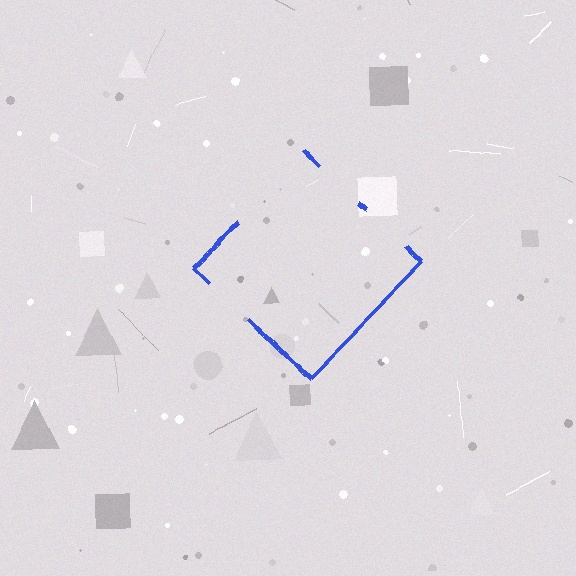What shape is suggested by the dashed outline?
The dashed outline suggests a diamond.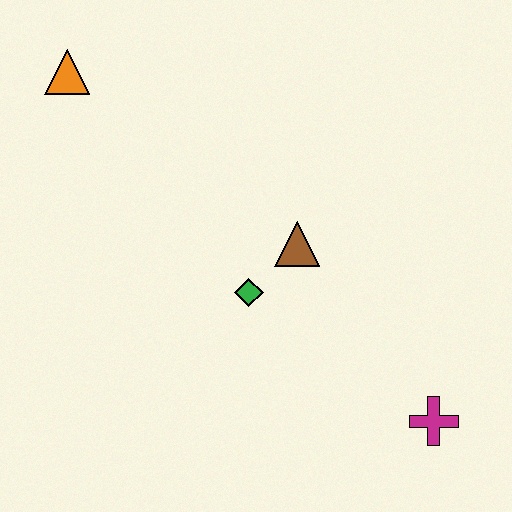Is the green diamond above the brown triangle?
No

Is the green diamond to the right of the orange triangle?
Yes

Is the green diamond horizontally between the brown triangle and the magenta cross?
No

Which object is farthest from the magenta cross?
The orange triangle is farthest from the magenta cross.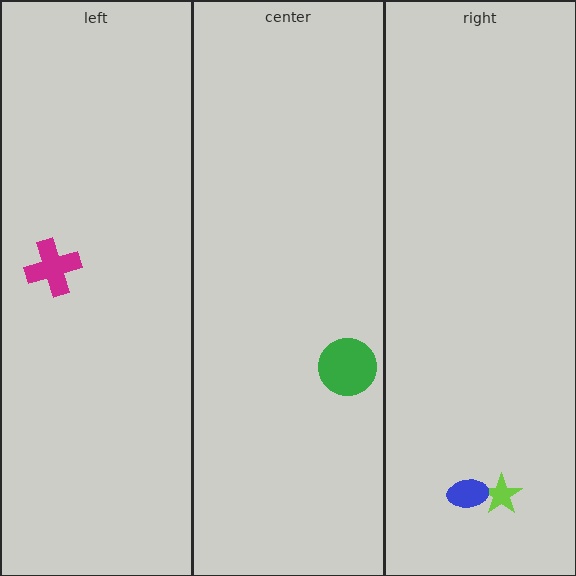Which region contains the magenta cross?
The left region.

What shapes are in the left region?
The magenta cross.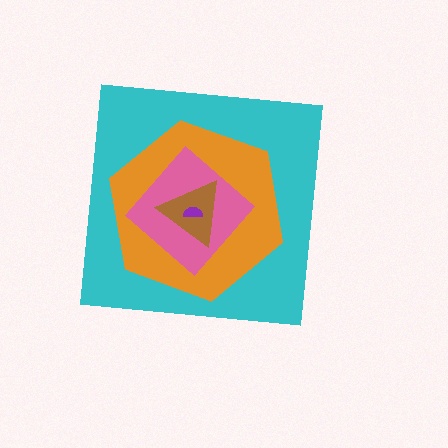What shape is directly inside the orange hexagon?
The pink diamond.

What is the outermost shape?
The cyan square.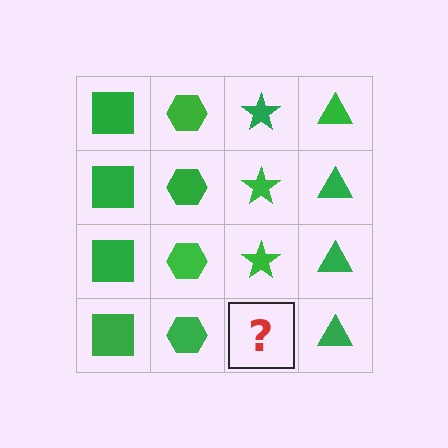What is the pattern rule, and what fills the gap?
The rule is that each column has a consistent shape. The gap should be filled with a green star.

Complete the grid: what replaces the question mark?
The question mark should be replaced with a green star.